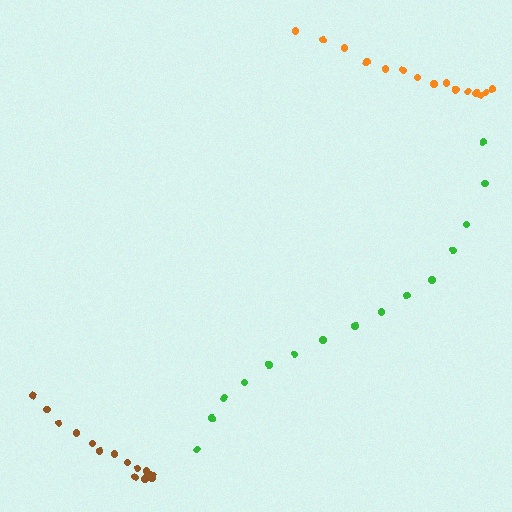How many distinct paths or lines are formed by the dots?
There are 3 distinct paths.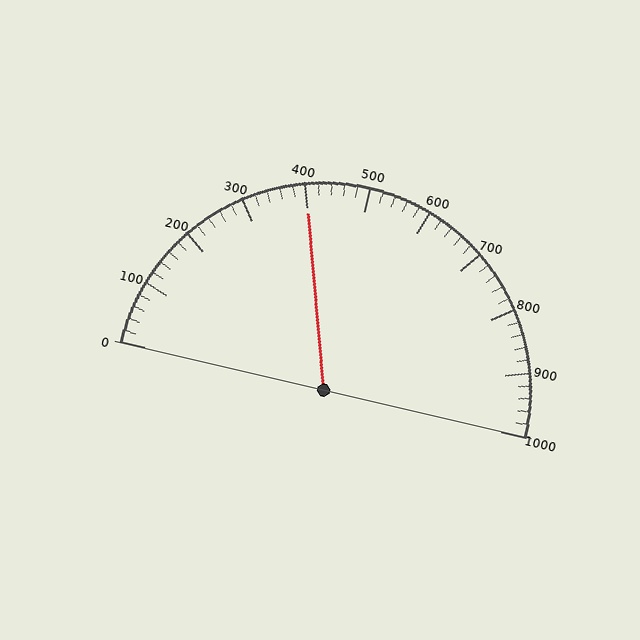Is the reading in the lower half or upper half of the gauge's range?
The reading is in the lower half of the range (0 to 1000).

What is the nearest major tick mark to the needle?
The nearest major tick mark is 400.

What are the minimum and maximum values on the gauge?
The gauge ranges from 0 to 1000.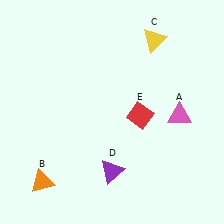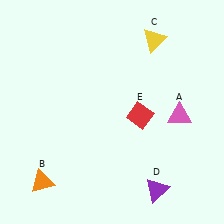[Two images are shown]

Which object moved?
The purple triangle (D) moved right.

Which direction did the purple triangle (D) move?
The purple triangle (D) moved right.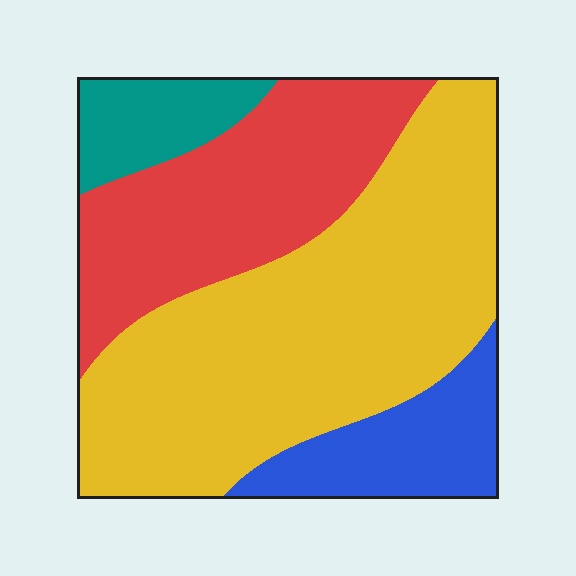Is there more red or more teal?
Red.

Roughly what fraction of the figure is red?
Red takes up about one quarter (1/4) of the figure.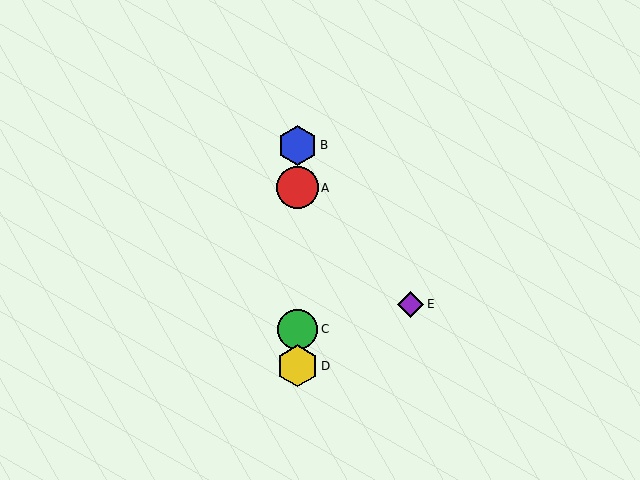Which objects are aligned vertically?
Objects A, B, C, D are aligned vertically.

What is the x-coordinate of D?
Object D is at x≈298.